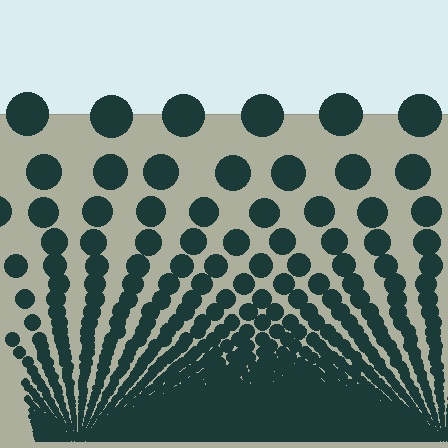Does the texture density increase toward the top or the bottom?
Density increases toward the bottom.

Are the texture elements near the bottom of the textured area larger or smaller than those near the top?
Smaller. The gradient is inverted — elements near the bottom are smaller and denser.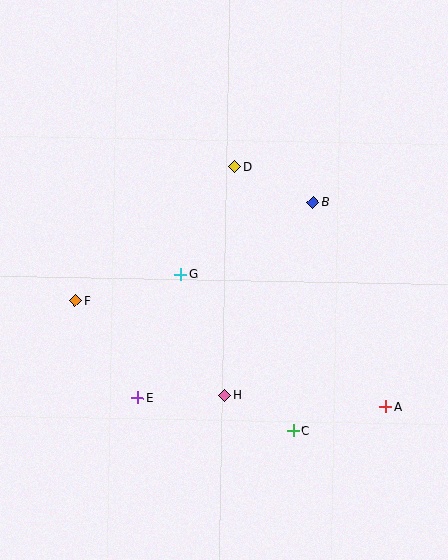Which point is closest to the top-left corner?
Point D is closest to the top-left corner.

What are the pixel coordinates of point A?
Point A is at (386, 407).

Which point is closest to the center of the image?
Point G at (181, 274) is closest to the center.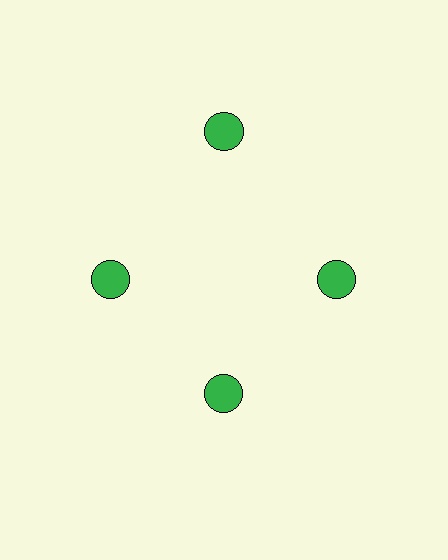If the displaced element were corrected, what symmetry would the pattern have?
It would have 4-fold rotational symmetry — the pattern would map onto itself every 90 degrees.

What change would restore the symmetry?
The symmetry would be restored by moving it inward, back onto the ring so that all 4 circles sit at equal angles and equal distance from the center.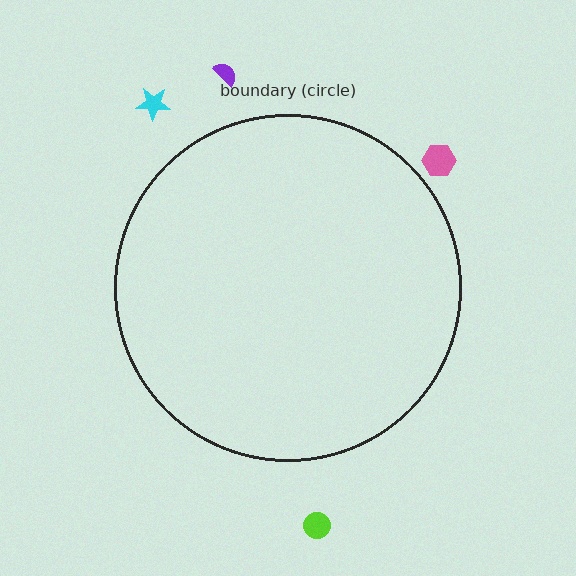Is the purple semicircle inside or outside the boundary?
Outside.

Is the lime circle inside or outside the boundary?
Outside.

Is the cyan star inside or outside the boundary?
Outside.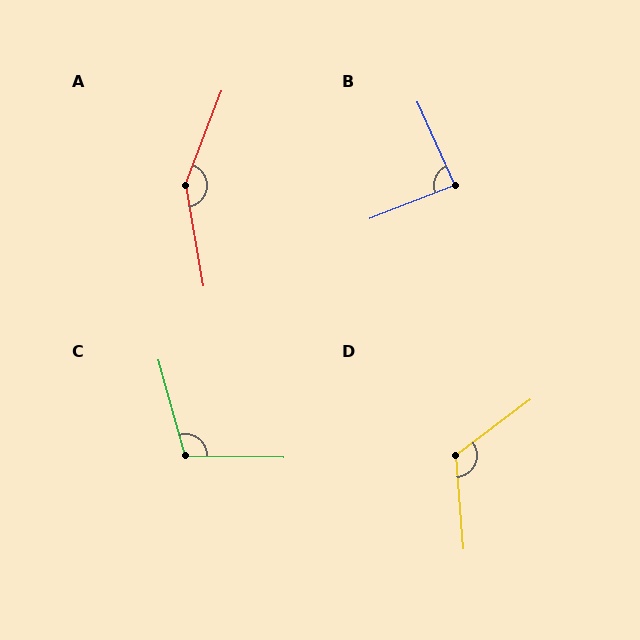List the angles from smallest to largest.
B (87°), C (107°), D (122°), A (149°).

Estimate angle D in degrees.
Approximately 122 degrees.